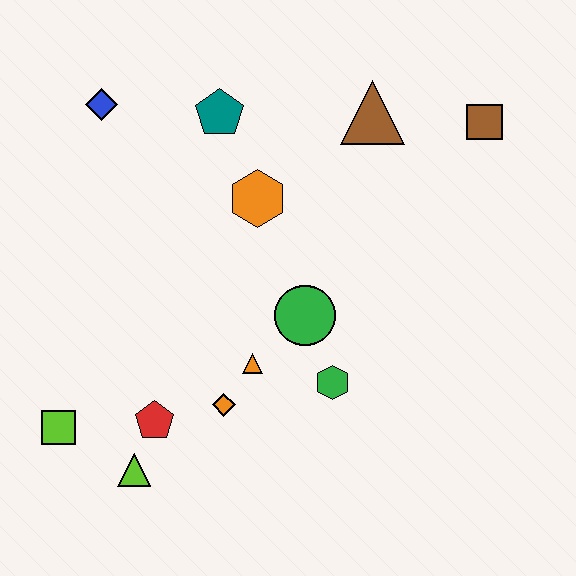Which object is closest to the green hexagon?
The green circle is closest to the green hexagon.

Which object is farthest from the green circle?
The blue diamond is farthest from the green circle.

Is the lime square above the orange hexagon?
No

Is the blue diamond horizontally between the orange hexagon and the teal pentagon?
No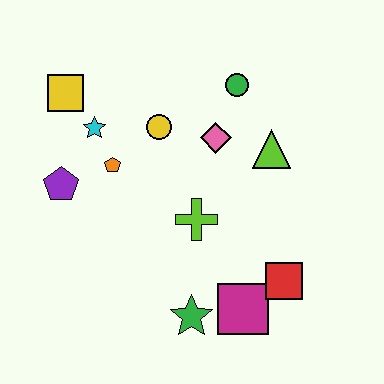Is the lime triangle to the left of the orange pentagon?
No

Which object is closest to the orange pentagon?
The cyan star is closest to the orange pentagon.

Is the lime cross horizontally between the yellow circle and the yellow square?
No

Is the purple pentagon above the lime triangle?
No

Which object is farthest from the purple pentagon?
The red square is farthest from the purple pentagon.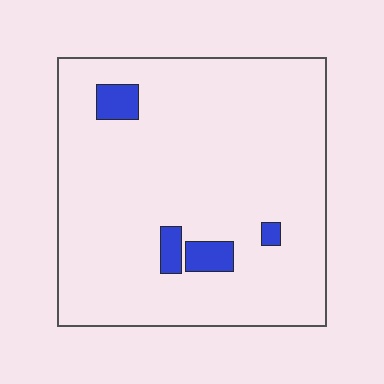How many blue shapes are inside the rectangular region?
4.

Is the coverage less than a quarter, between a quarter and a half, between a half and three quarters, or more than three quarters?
Less than a quarter.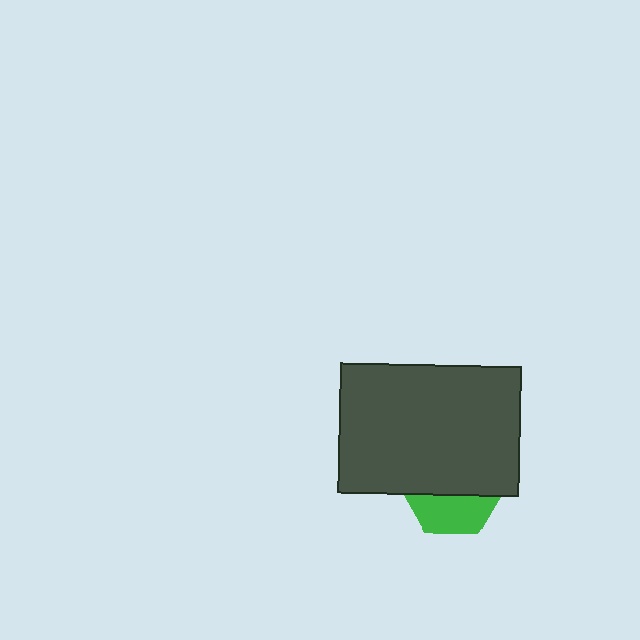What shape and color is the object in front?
The object in front is a dark gray rectangle.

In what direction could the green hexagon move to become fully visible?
The green hexagon could move down. That would shift it out from behind the dark gray rectangle entirely.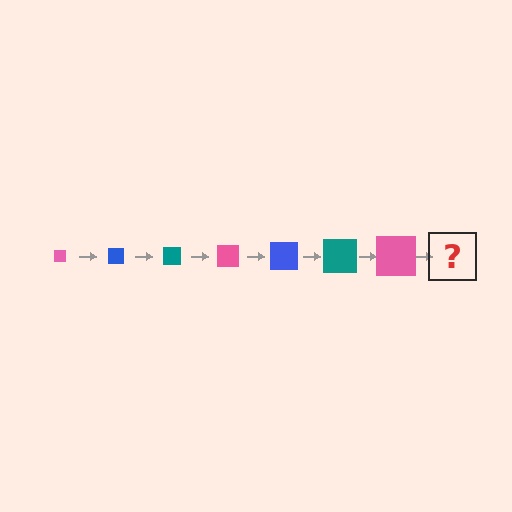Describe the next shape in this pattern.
It should be a blue square, larger than the previous one.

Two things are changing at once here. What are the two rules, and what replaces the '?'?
The two rules are that the square grows larger each step and the color cycles through pink, blue, and teal. The '?' should be a blue square, larger than the previous one.